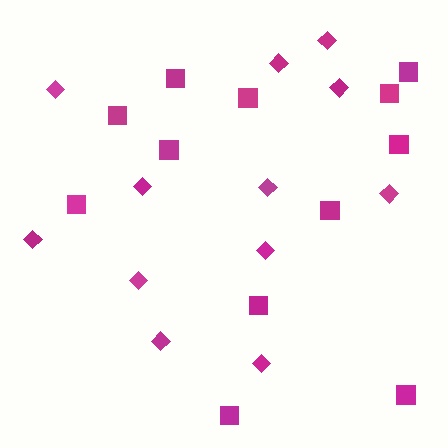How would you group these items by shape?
There are 2 groups: one group of diamonds (12) and one group of squares (12).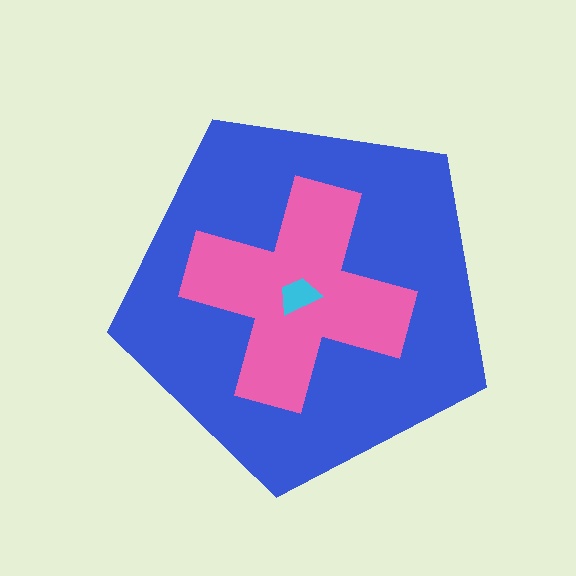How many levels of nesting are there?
3.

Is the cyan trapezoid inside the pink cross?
Yes.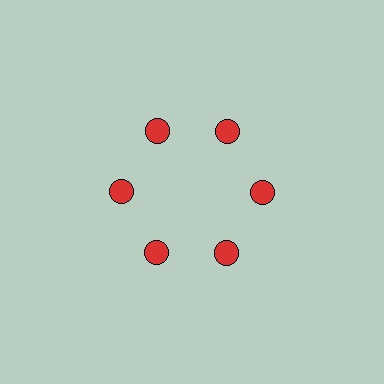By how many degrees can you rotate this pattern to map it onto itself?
The pattern maps onto itself every 60 degrees of rotation.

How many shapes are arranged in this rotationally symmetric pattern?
There are 6 shapes, arranged in 6 groups of 1.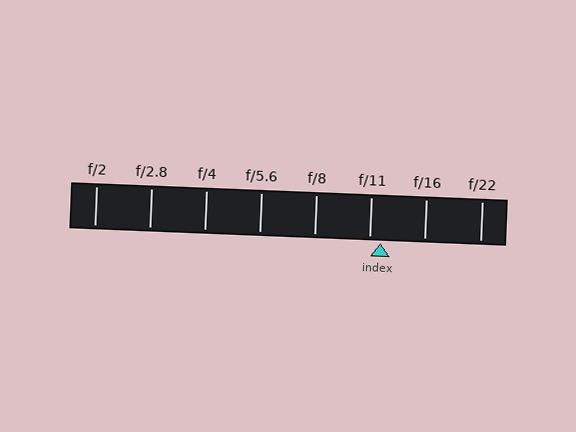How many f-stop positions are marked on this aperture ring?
There are 8 f-stop positions marked.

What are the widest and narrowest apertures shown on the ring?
The widest aperture shown is f/2 and the narrowest is f/22.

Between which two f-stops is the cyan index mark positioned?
The index mark is between f/11 and f/16.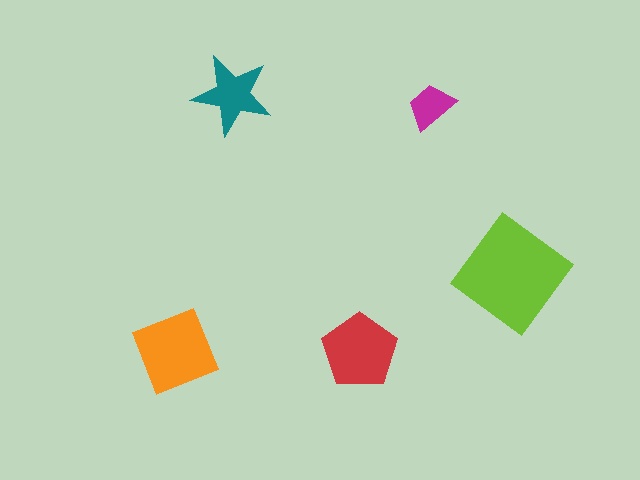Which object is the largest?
The lime diamond.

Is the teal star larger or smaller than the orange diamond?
Smaller.